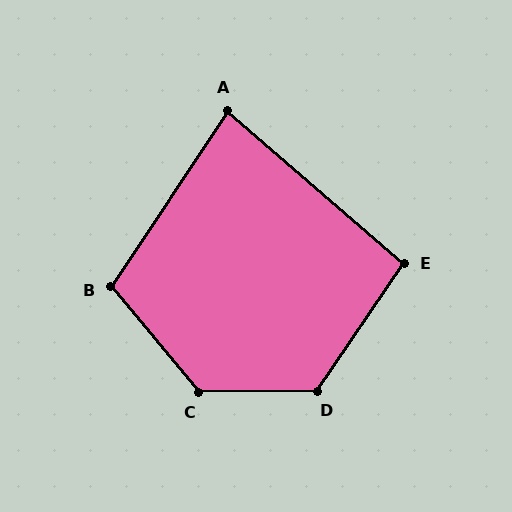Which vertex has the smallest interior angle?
A, at approximately 83 degrees.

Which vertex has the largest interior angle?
C, at approximately 129 degrees.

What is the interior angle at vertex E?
Approximately 97 degrees (obtuse).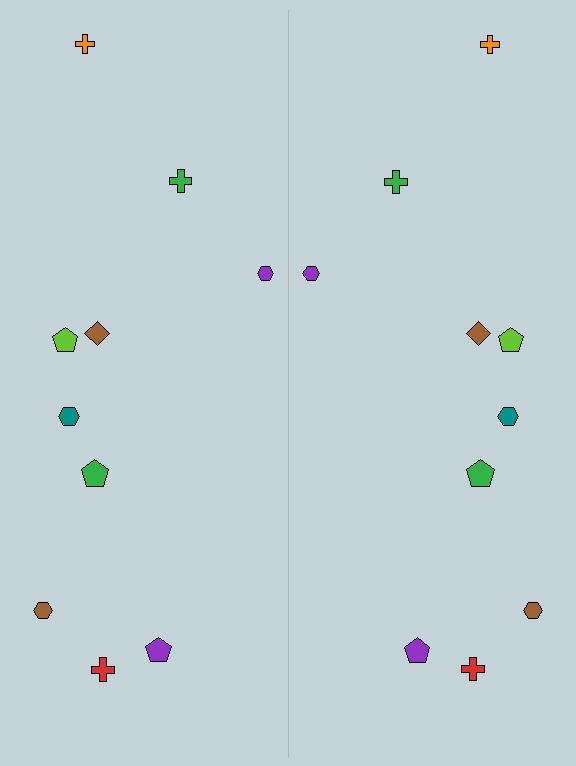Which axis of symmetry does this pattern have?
The pattern has a vertical axis of symmetry running through the center of the image.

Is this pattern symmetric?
Yes, this pattern has bilateral (reflection) symmetry.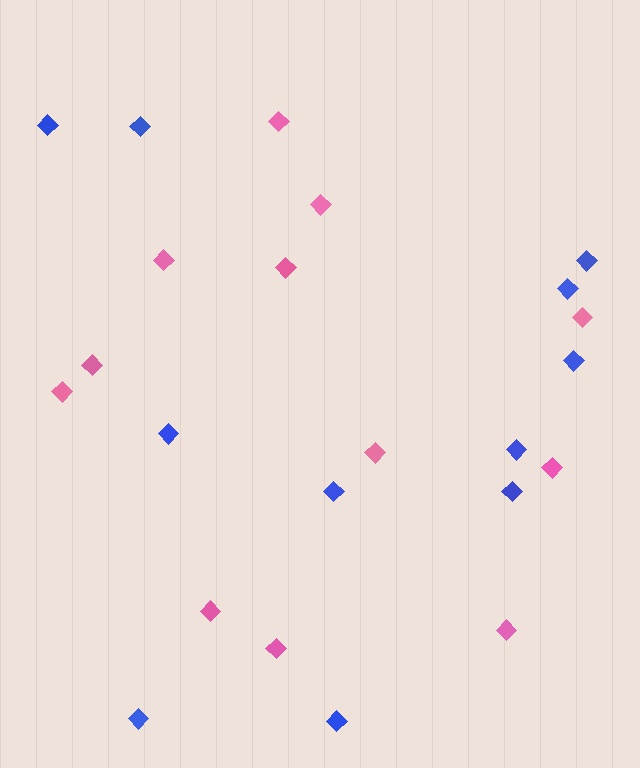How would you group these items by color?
There are 2 groups: one group of blue diamonds (11) and one group of pink diamonds (12).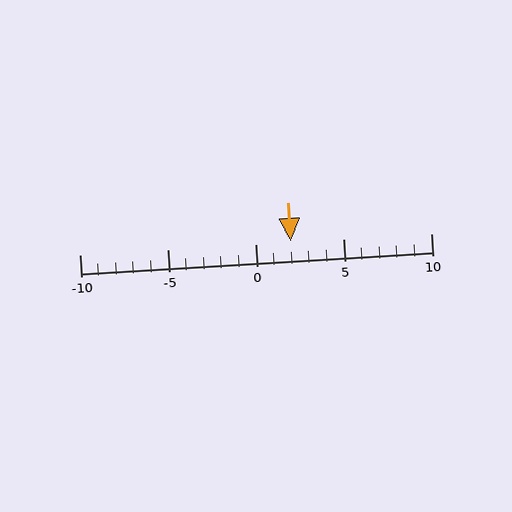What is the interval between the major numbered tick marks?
The major tick marks are spaced 5 units apart.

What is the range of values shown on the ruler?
The ruler shows values from -10 to 10.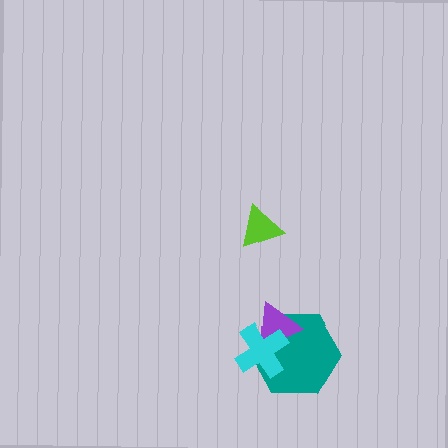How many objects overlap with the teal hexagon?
2 objects overlap with the teal hexagon.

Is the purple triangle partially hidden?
Yes, it is partially covered by another shape.